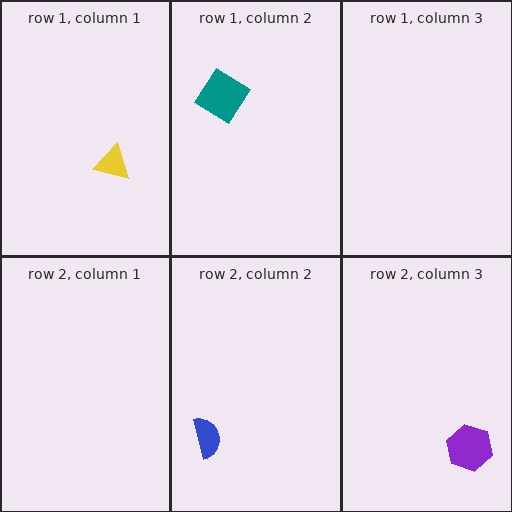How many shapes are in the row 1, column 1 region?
1.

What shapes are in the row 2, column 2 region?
The blue semicircle.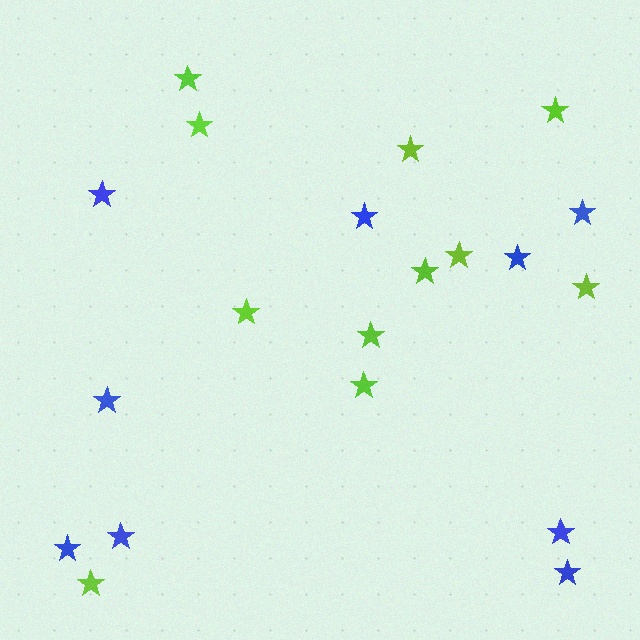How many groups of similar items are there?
There are 2 groups: one group of lime stars (11) and one group of blue stars (9).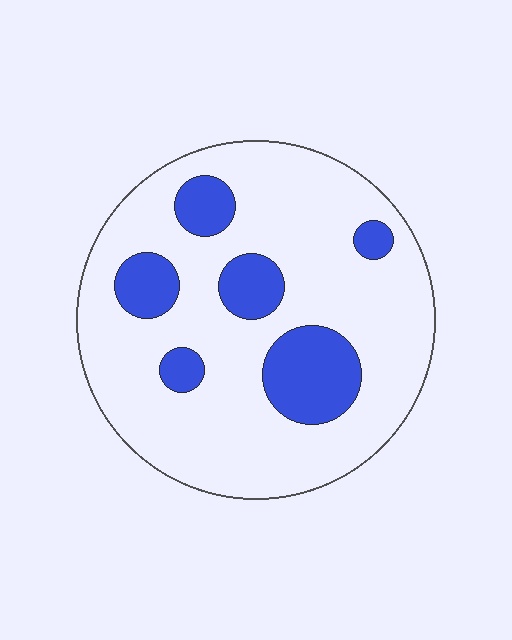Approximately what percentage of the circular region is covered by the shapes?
Approximately 20%.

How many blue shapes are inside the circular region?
6.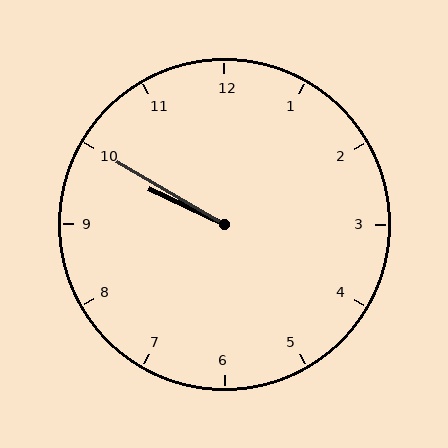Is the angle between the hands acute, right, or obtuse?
It is acute.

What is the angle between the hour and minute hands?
Approximately 5 degrees.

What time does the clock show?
9:50.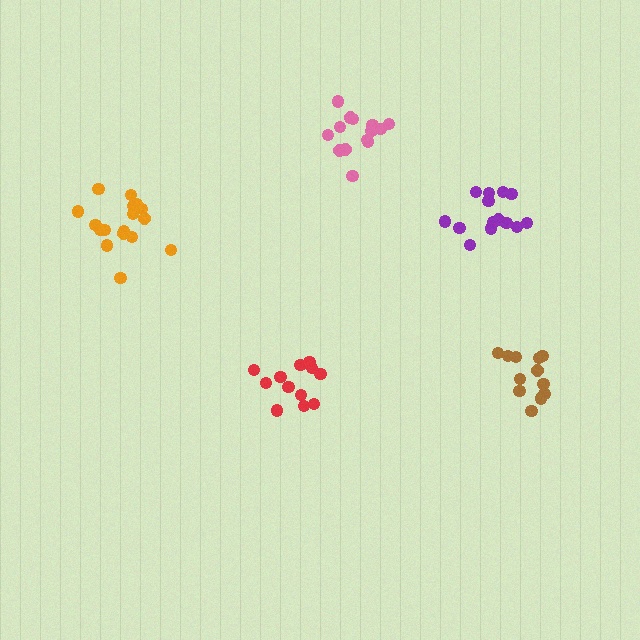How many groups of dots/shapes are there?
There are 5 groups.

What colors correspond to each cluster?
The clusters are colored: purple, red, orange, pink, brown.